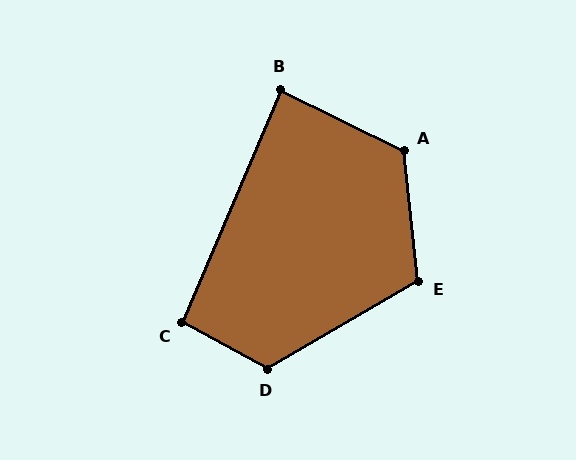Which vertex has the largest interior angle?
A, at approximately 123 degrees.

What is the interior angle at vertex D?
Approximately 121 degrees (obtuse).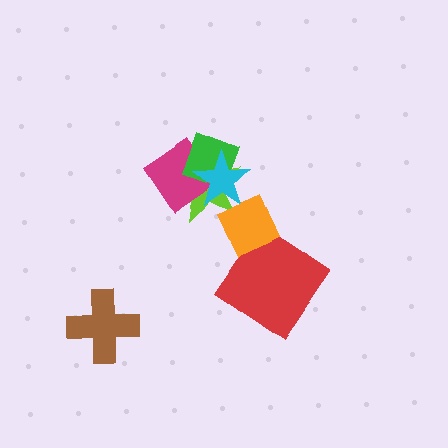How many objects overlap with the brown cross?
0 objects overlap with the brown cross.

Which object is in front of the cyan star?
The orange diamond is in front of the cyan star.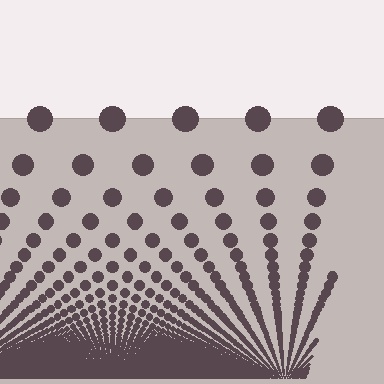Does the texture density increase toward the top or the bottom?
Density increases toward the bottom.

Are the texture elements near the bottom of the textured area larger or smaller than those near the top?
Smaller. The gradient is inverted — elements near the bottom are smaller and denser.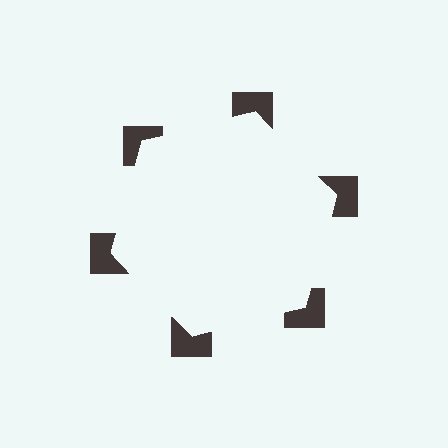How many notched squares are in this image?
There are 6 — one at each vertex of the illusory hexagon.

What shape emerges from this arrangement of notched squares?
An illusory hexagon — its edges are inferred from the aligned wedge cuts in the notched squares, not physically drawn.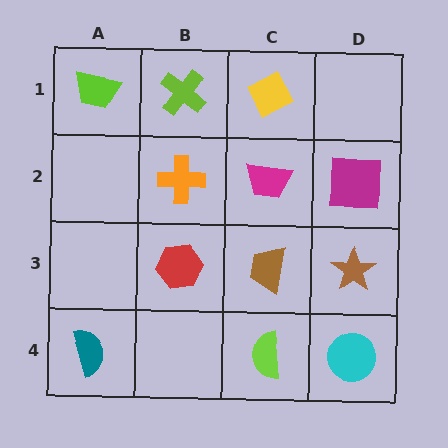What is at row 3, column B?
A red hexagon.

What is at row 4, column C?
A lime semicircle.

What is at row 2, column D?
A magenta square.